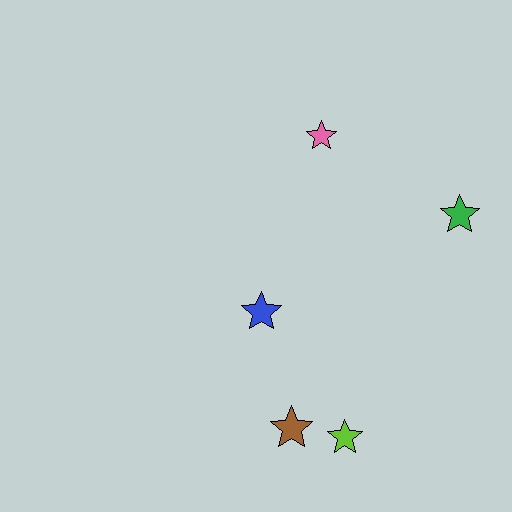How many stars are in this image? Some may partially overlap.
There are 5 stars.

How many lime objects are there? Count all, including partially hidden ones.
There is 1 lime object.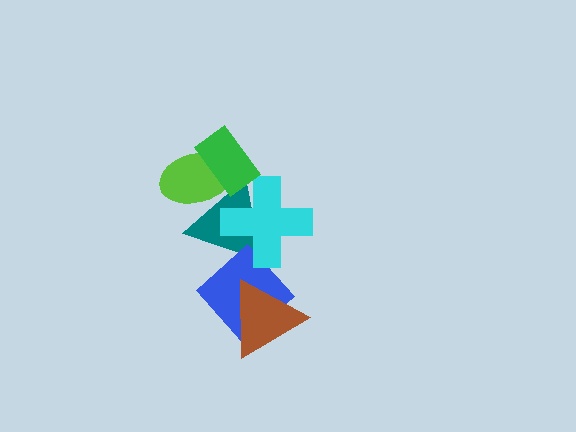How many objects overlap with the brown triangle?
1 object overlaps with the brown triangle.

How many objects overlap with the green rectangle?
2 objects overlap with the green rectangle.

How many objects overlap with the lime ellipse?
2 objects overlap with the lime ellipse.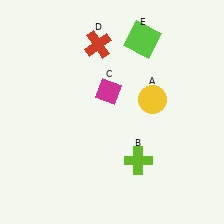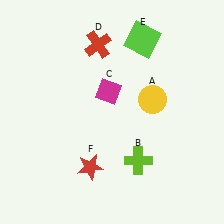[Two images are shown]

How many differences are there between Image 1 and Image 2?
There is 1 difference between the two images.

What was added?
A red star (F) was added in Image 2.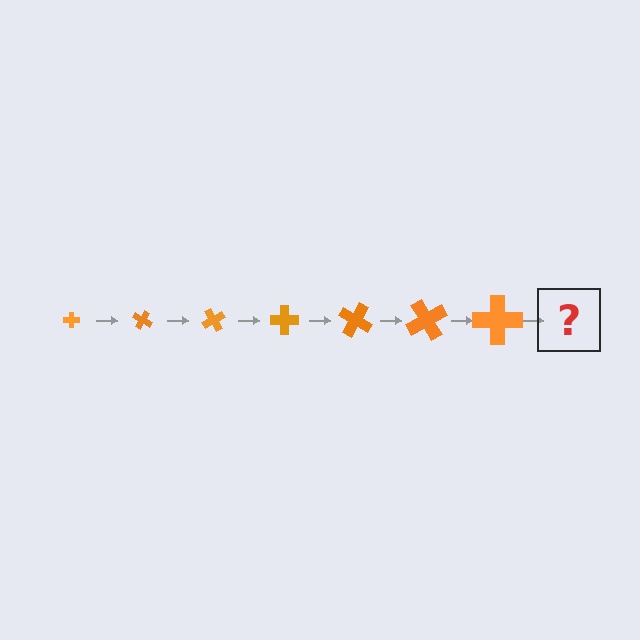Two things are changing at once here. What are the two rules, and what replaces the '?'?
The two rules are that the cross grows larger each step and it rotates 30 degrees each step. The '?' should be a cross, larger than the previous one and rotated 210 degrees from the start.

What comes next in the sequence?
The next element should be a cross, larger than the previous one and rotated 210 degrees from the start.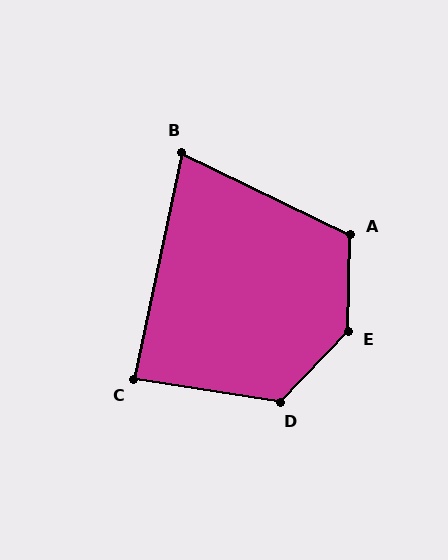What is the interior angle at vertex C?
Approximately 87 degrees (approximately right).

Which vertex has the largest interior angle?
E, at approximately 138 degrees.